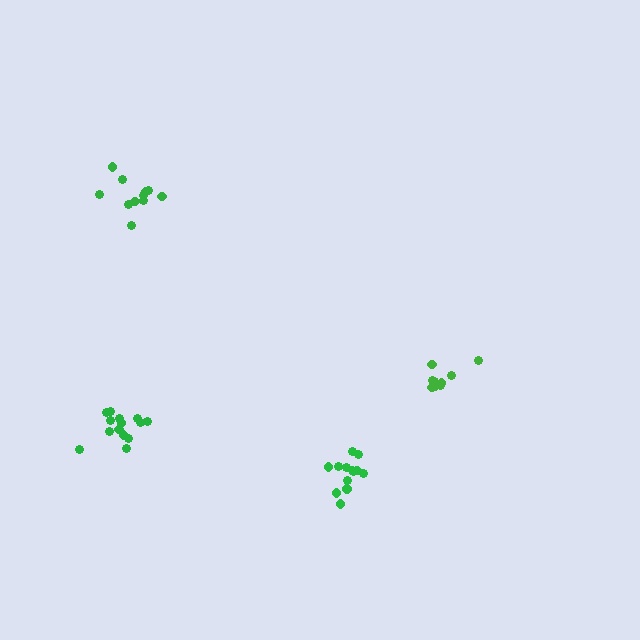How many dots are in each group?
Group 1: 13 dots, Group 2: 9 dots, Group 3: 14 dots, Group 4: 11 dots (47 total).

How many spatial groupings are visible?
There are 4 spatial groupings.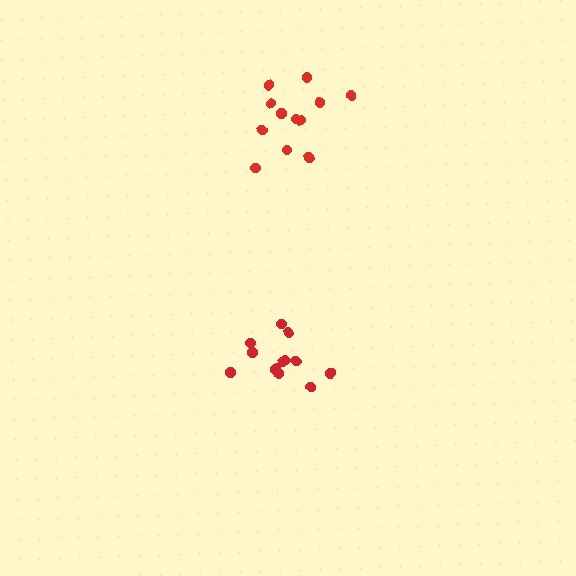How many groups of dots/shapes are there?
There are 2 groups.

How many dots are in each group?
Group 1: 12 dots, Group 2: 12 dots (24 total).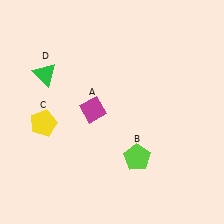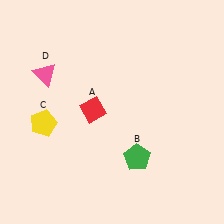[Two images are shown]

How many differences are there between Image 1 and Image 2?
There are 3 differences between the two images.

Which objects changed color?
A changed from magenta to red. B changed from lime to green. D changed from green to pink.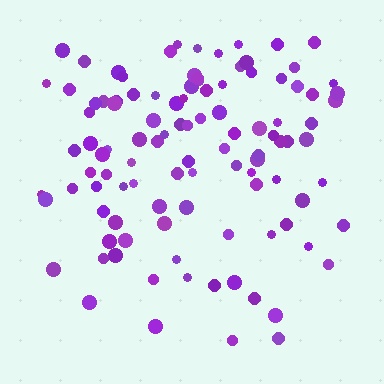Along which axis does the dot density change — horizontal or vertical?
Vertical.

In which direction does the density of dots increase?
From bottom to top, with the top side densest.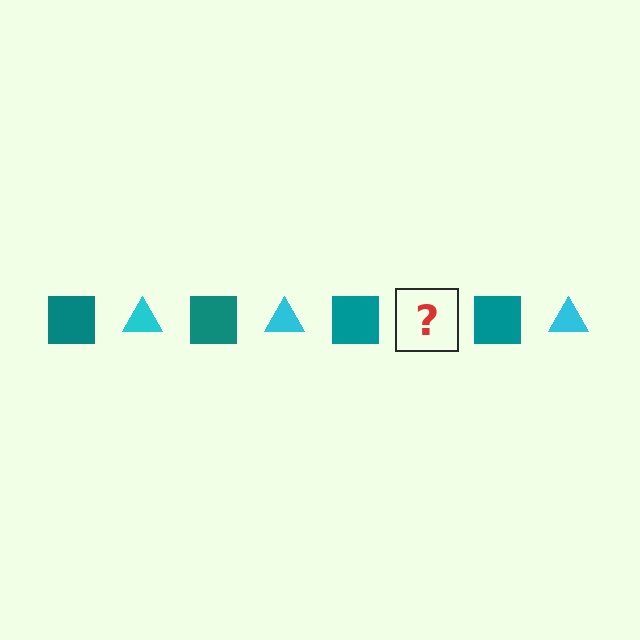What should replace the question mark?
The question mark should be replaced with a cyan triangle.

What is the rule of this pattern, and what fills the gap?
The rule is that the pattern alternates between teal square and cyan triangle. The gap should be filled with a cyan triangle.